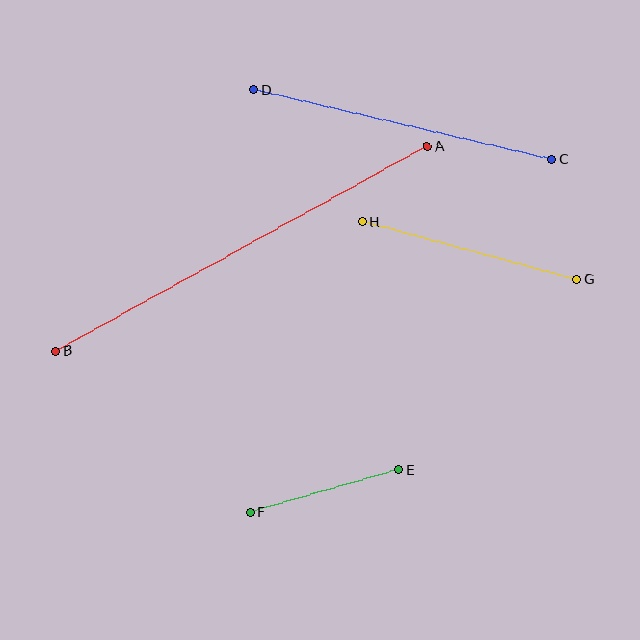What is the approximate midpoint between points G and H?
The midpoint is at approximately (470, 251) pixels.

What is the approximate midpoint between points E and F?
The midpoint is at approximately (324, 491) pixels.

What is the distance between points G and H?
The distance is approximately 221 pixels.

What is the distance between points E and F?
The distance is approximately 154 pixels.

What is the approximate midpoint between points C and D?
The midpoint is at approximately (403, 125) pixels.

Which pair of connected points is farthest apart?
Points A and B are farthest apart.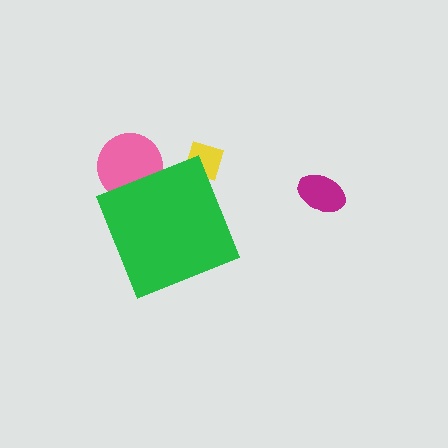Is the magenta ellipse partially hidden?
No, the magenta ellipse is fully visible.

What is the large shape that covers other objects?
A green diamond.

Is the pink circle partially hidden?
Yes, the pink circle is partially hidden behind the green diamond.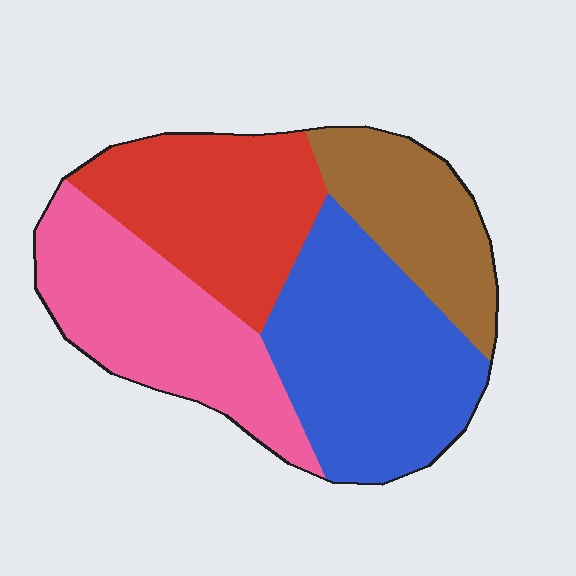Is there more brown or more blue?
Blue.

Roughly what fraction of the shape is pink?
Pink takes up between a sixth and a third of the shape.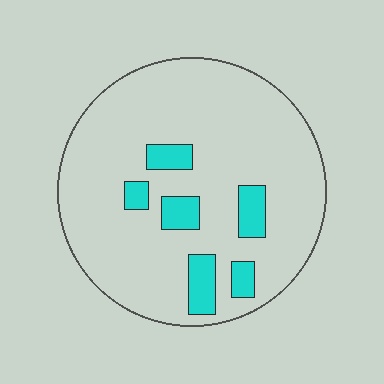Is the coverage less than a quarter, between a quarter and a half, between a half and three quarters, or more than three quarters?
Less than a quarter.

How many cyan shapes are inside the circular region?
6.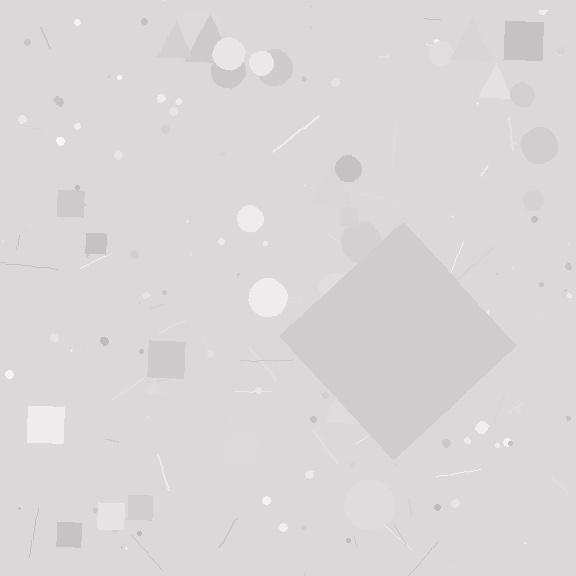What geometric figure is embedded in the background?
A diamond is embedded in the background.